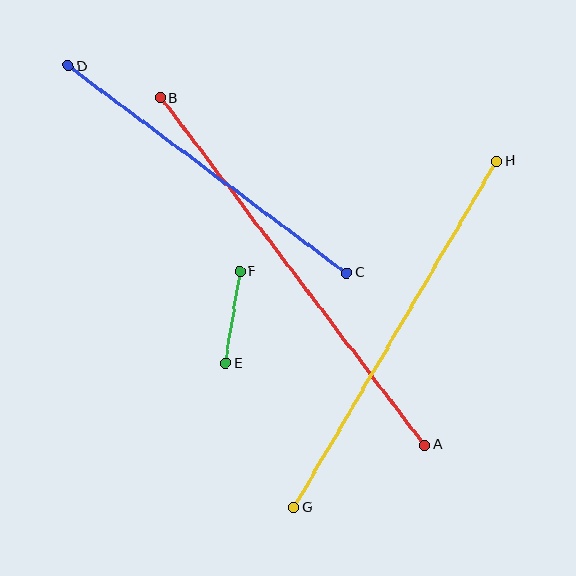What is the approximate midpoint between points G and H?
The midpoint is at approximately (396, 334) pixels.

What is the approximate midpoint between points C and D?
The midpoint is at approximately (207, 170) pixels.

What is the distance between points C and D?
The distance is approximately 347 pixels.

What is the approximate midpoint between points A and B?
The midpoint is at approximately (293, 271) pixels.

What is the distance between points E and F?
The distance is approximately 93 pixels.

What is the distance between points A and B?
The distance is approximately 436 pixels.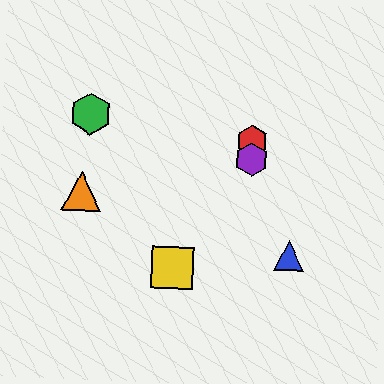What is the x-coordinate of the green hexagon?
The green hexagon is at x≈91.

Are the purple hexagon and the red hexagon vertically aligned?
Yes, both are at x≈252.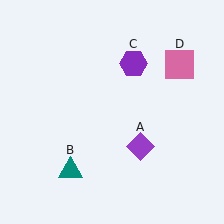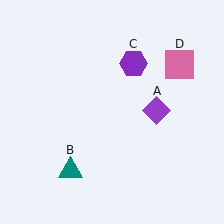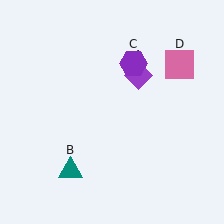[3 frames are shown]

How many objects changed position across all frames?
1 object changed position: purple diamond (object A).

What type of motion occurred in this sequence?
The purple diamond (object A) rotated counterclockwise around the center of the scene.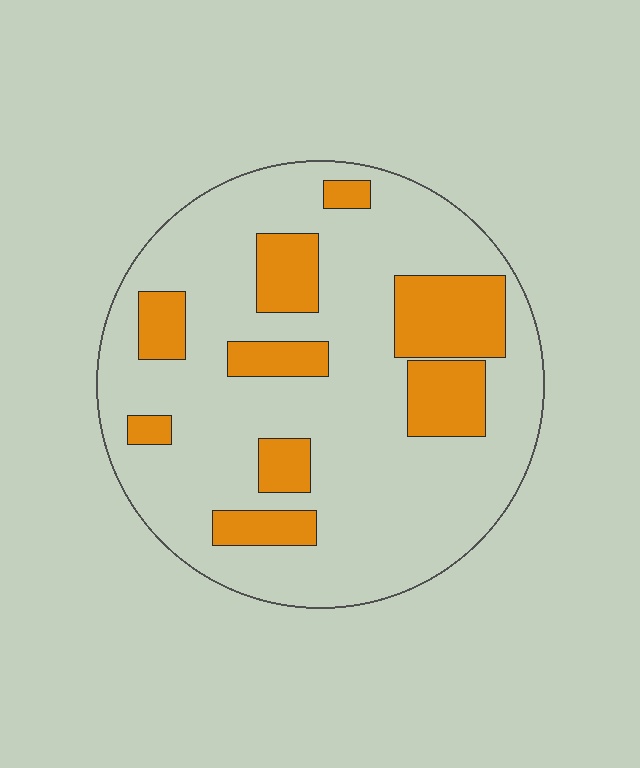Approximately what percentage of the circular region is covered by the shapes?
Approximately 25%.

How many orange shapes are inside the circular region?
9.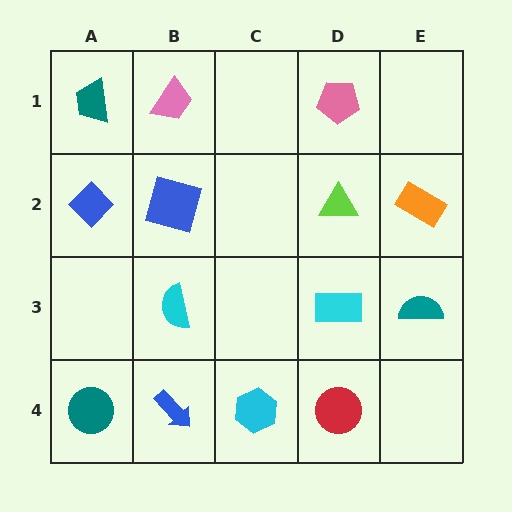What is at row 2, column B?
A blue square.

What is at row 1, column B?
A pink trapezoid.